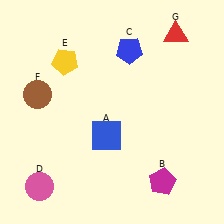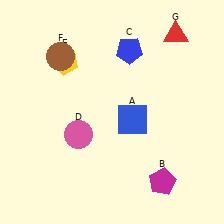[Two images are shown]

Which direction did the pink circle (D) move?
The pink circle (D) moved up.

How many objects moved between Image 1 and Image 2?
3 objects moved between the two images.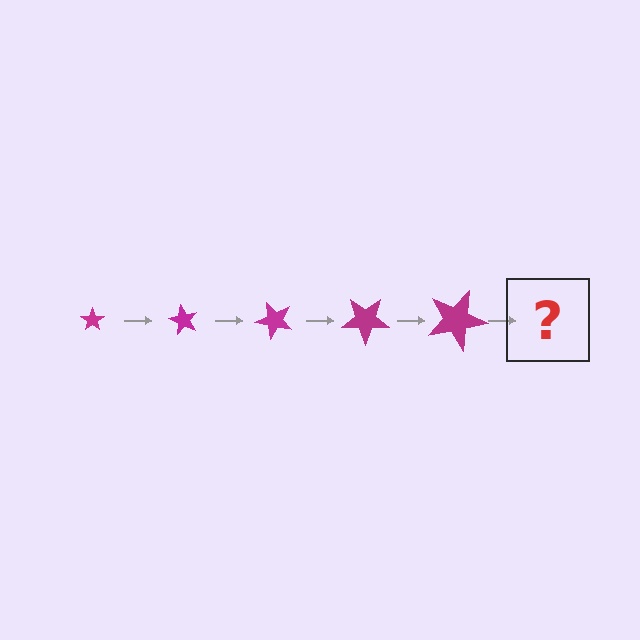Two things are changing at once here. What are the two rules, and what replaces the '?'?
The two rules are that the star grows larger each step and it rotates 60 degrees each step. The '?' should be a star, larger than the previous one and rotated 300 degrees from the start.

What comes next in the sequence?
The next element should be a star, larger than the previous one and rotated 300 degrees from the start.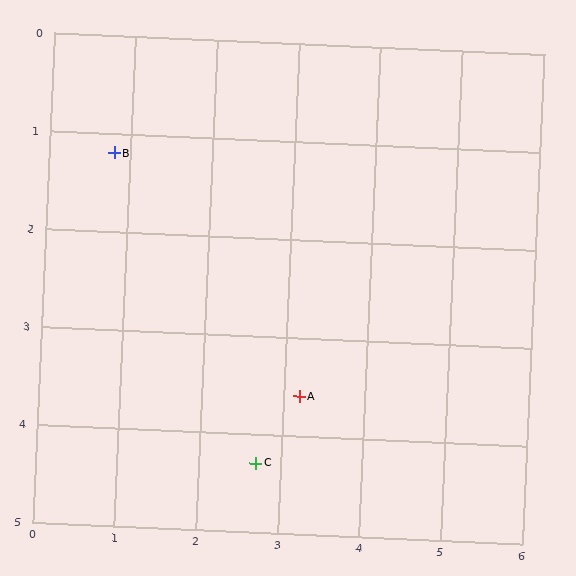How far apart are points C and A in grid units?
Points C and A are about 0.9 grid units apart.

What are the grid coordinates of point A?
Point A is at approximately (3.2, 3.6).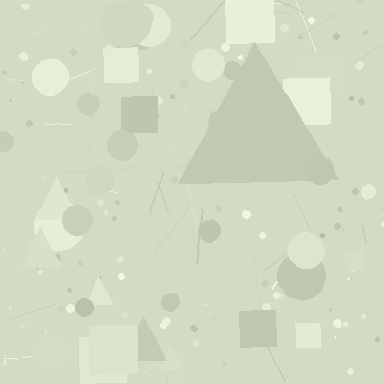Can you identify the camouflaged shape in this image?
The camouflaged shape is a triangle.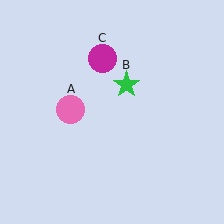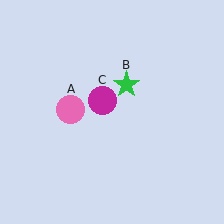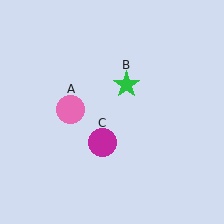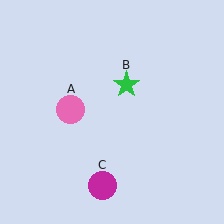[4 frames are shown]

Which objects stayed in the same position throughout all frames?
Pink circle (object A) and green star (object B) remained stationary.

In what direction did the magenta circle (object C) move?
The magenta circle (object C) moved down.